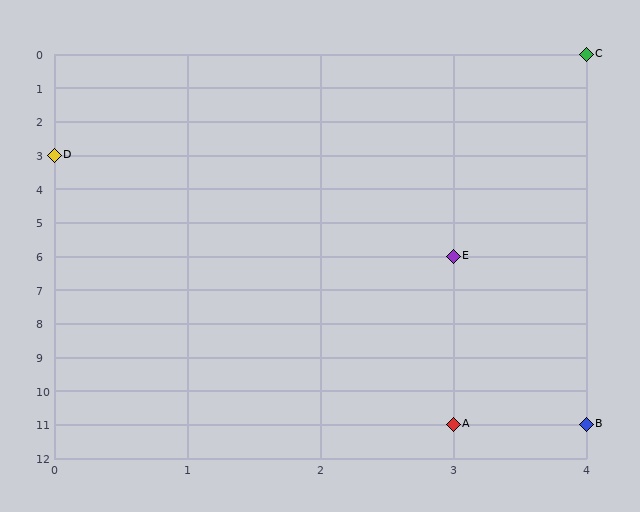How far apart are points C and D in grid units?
Points C and D are 4 columns and 3 rows apart (about 5.0 grid units diagonally).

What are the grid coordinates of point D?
Point D is at grid coordinates (0, 3).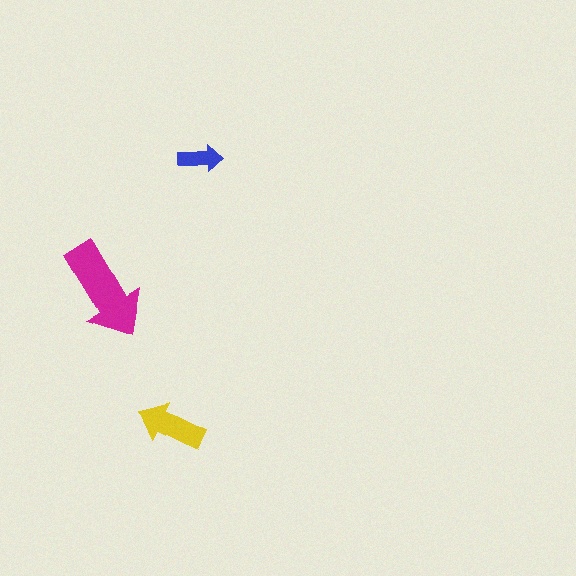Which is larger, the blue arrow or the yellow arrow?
The yellow one.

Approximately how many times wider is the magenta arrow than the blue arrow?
About 2.5 times wider.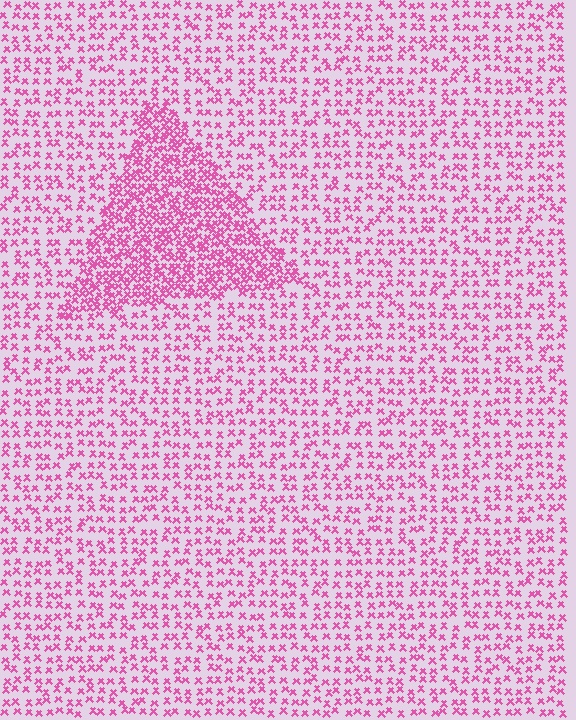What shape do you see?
I see a triangle.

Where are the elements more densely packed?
The elements are more densely packed inside the triangle boundary.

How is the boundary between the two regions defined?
The boundary is defined by a change in element density (approximately 2.2x ratio). All elements are the same color, size, and shape.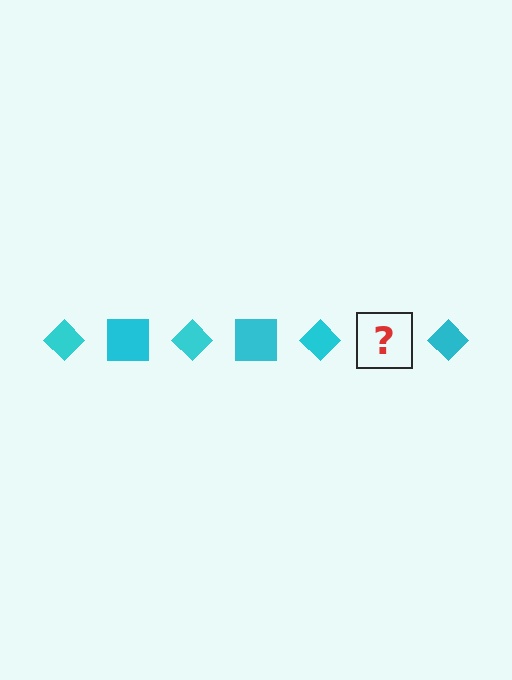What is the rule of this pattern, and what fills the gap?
The rule is that the pattern cycles through diamond, square shapes in cyan. The gap should be filled with a cyan square.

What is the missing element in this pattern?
The missing element is a cyan square.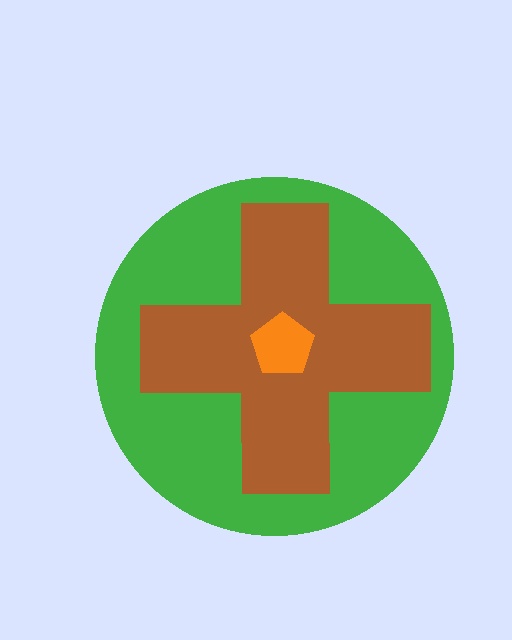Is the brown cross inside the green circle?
Yes.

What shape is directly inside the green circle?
The brown cross.